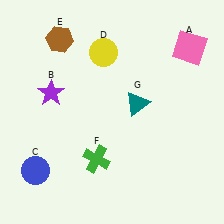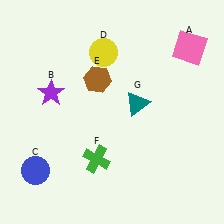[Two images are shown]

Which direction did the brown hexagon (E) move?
The brown hexagon (E) moved down.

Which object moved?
The brown hexagon (E) moved down.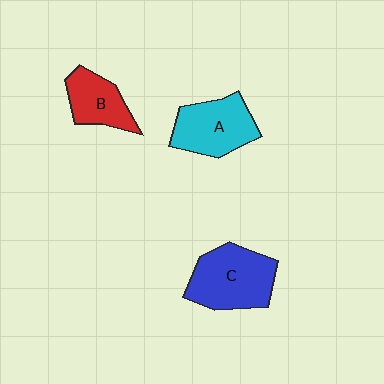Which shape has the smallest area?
Shape B (red).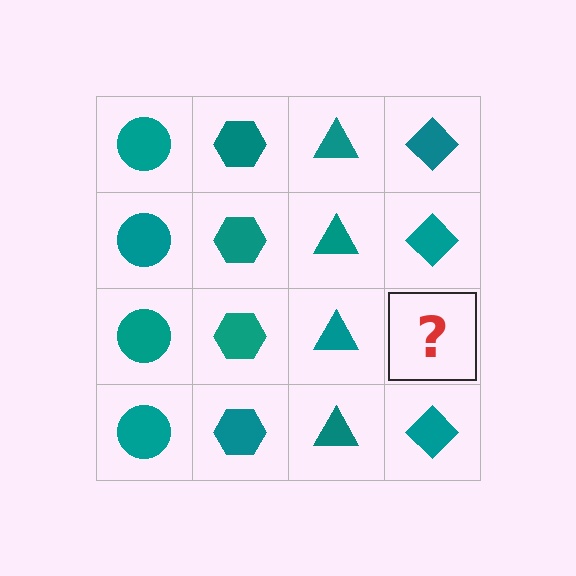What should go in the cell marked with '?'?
The missing cell should contain a teal diamond.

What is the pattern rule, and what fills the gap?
The rule is that each column has a consistent shape. The gap should be filled with a teal diamond.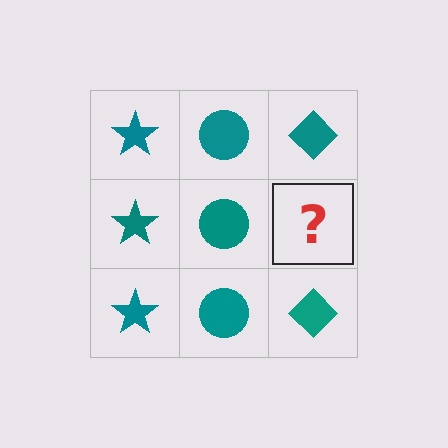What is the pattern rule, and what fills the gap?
The rule is that each column has a consistent shape. The gap should be filled with a teal diamond.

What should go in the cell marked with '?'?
The missing cell should contain a teal diamond.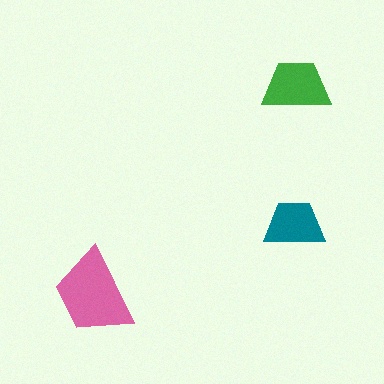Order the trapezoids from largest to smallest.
the pink one, the green one, the teal one.